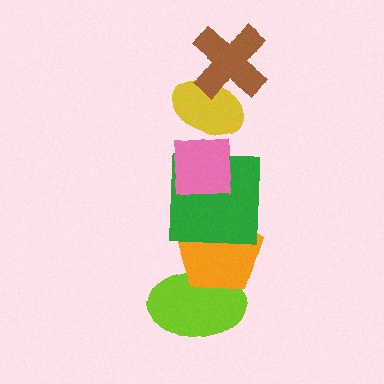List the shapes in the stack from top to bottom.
From top to bottom: the brown cross, the yellow ellipse, the pink square, the green square, the orange pentagon, the lime ellipse.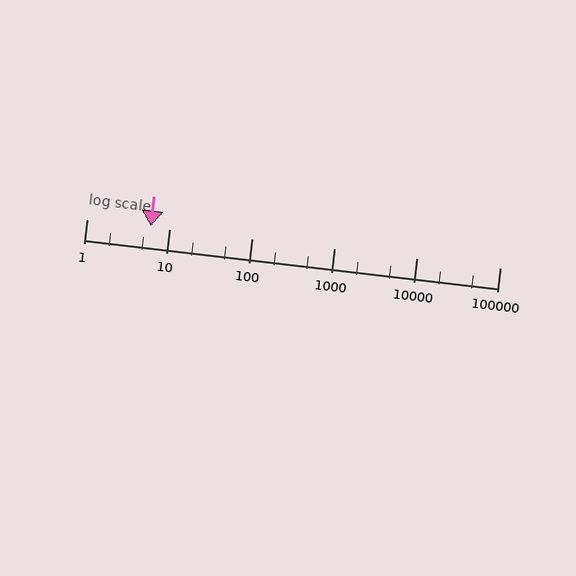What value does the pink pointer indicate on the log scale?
The pointer indicates approximately 6.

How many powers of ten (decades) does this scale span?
The scale spans 5 decades, from 1 to 100000.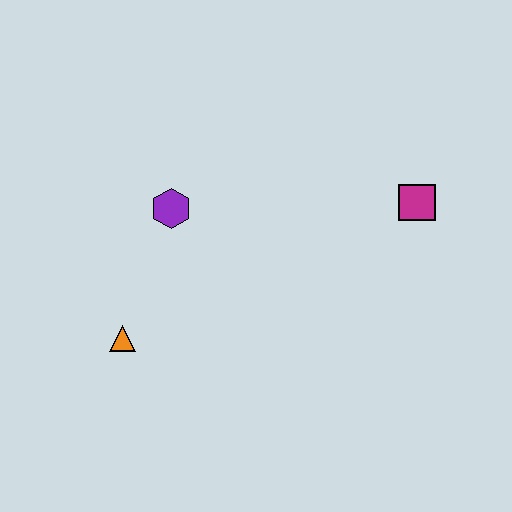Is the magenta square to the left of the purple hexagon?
No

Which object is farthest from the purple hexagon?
The magenta square is farthest from the purple hexagon.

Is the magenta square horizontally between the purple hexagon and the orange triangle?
No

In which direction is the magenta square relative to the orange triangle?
The magenta square is to the right of the orange triangle.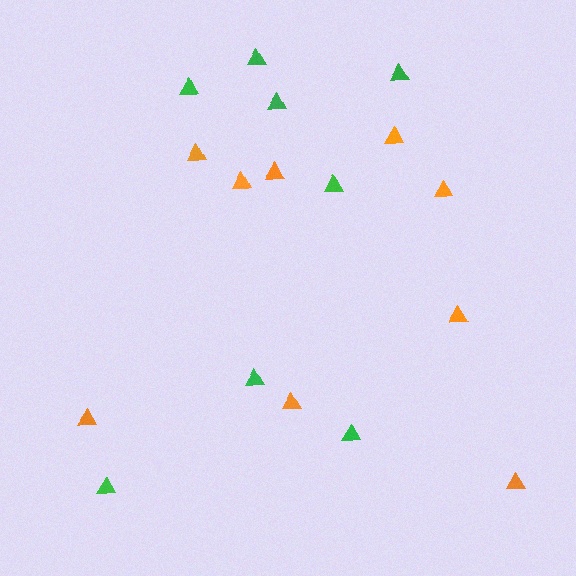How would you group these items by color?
There are 2 groups: one group of orange triangles (9) and one group of green triangles (8).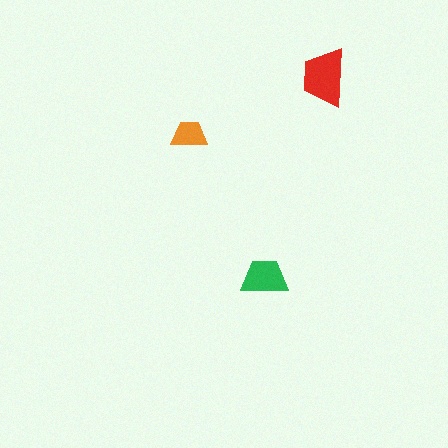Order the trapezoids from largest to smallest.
the red one, the green one, the orange one.